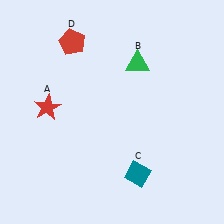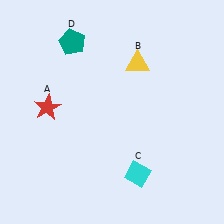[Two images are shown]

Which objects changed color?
B changed from green to yellow. C changed from teal to cyan. D changed from red to teal.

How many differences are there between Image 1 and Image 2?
There are 3 differences between the two images.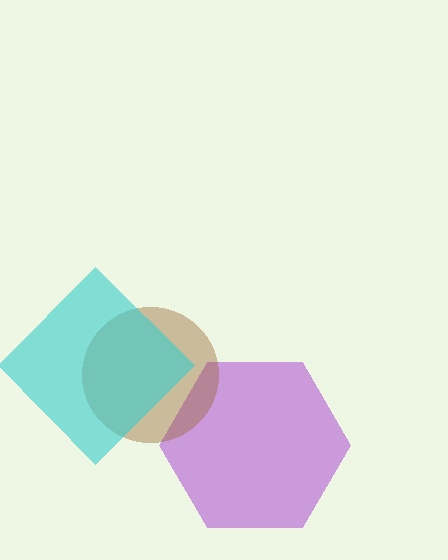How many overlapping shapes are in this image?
There are 3 overlapping shapes in the image.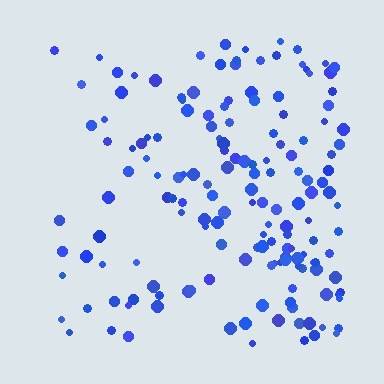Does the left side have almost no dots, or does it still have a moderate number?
Still a moderate number, just noticeably fewer than the right.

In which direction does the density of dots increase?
From left to right, with the right side densest.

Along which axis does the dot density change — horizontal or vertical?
Horizontal.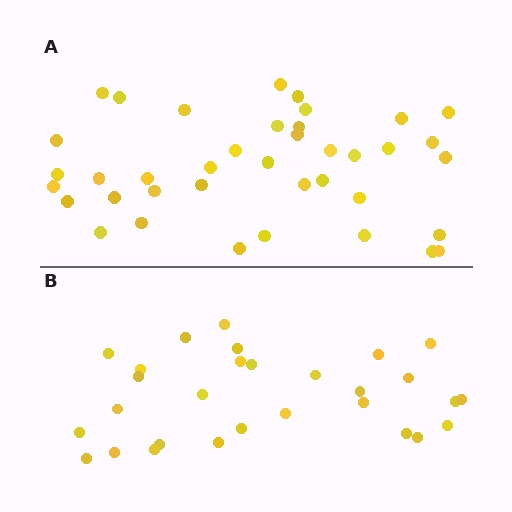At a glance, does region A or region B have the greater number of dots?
Region A (the top region) has more dots.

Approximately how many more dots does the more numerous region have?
Region A has roughly 10 or so more dots than region B.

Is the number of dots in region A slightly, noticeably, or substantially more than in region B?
Region A has noticeably more, but not dramatically so. The ratio is roughly 1.3 to 1.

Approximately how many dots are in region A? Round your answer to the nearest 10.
About 40 dots. (The exact count is 39, which rounds to 40.)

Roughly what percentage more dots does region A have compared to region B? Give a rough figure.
About 35% more.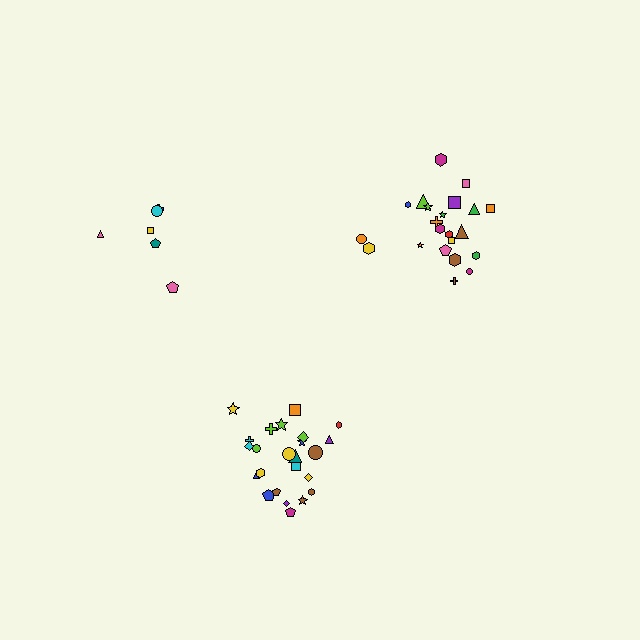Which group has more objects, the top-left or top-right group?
The top-right group.